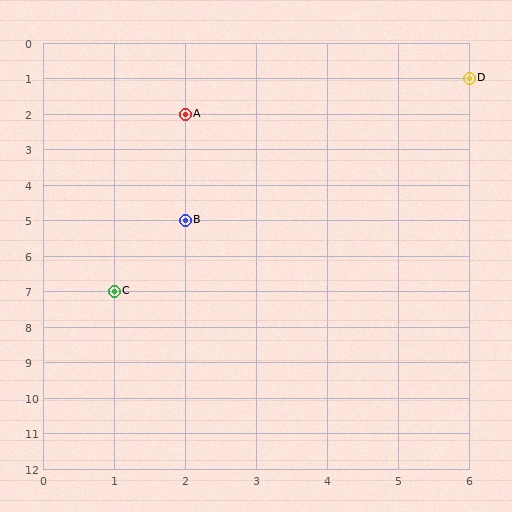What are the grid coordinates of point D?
Point D is at grid coordinates (6, 1).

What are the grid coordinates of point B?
Point B is at grid coordinates (2, 5).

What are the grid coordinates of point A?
Point A is at grid coordinates (2, 2).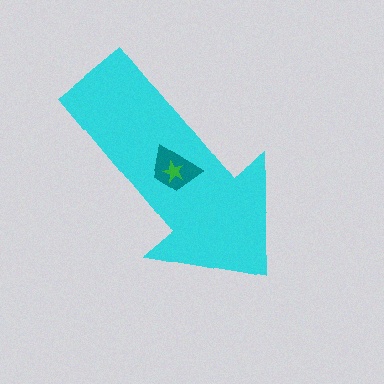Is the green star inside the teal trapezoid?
Yes.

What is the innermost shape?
The green star.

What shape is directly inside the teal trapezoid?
The green star.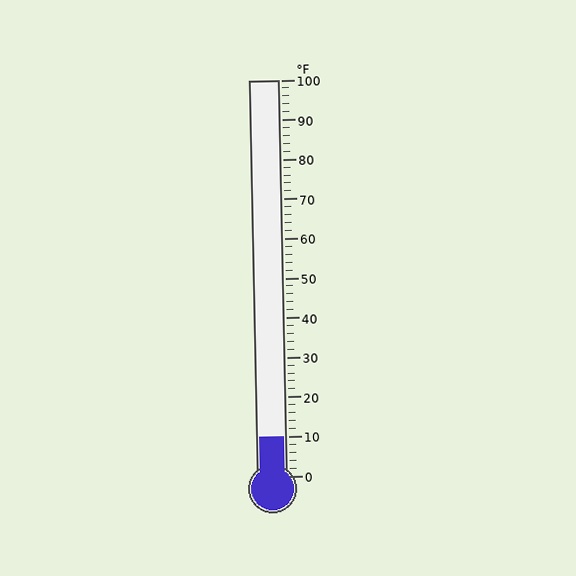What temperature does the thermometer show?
The thermometer shows approximately 10°F.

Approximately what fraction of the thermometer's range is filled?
The thermometer is filled to approximately 10% of its range.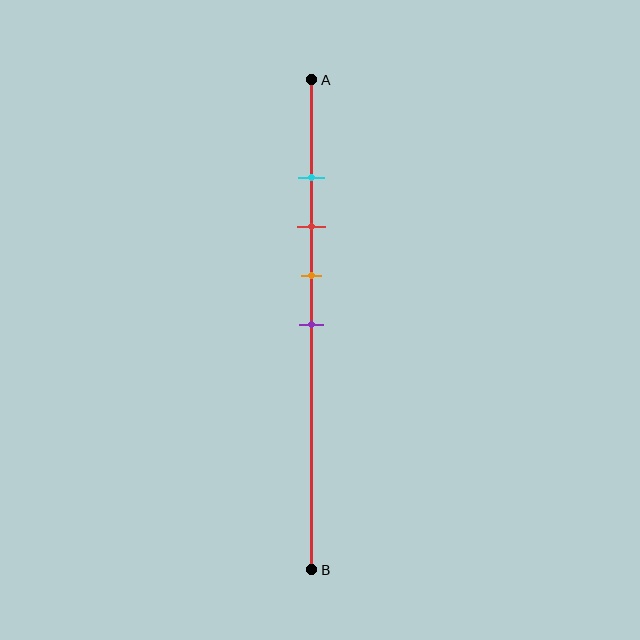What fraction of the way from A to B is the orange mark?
The orange mark is approximately 40% (0.4) of the way from A to B.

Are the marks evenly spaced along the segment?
Yes, the marks are approximately evenly spaced.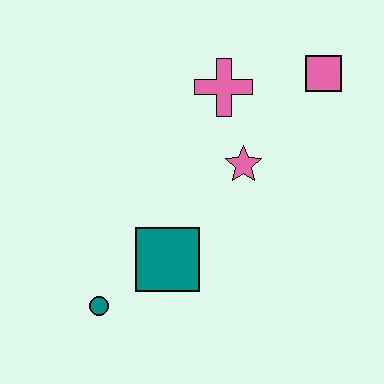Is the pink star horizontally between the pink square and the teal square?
Yes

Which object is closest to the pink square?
The pink cross is closest to the pink square.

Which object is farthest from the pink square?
The teal circle is farthest from the pink square.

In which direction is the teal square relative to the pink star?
The teal square is below the pink star.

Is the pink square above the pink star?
Yes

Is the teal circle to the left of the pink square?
Yes